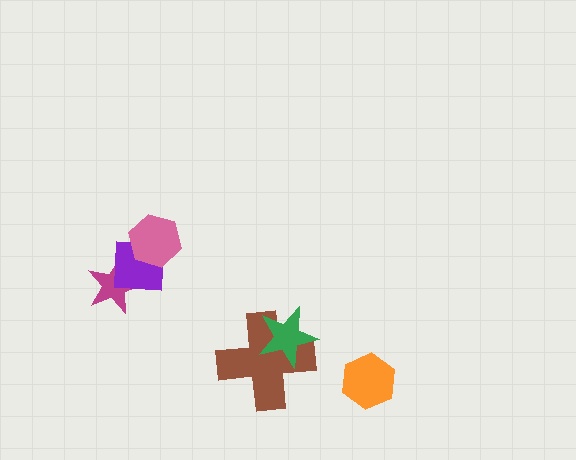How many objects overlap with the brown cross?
1 object overlaps with the brown cross.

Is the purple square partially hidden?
Yes, it is partially covered by another shape.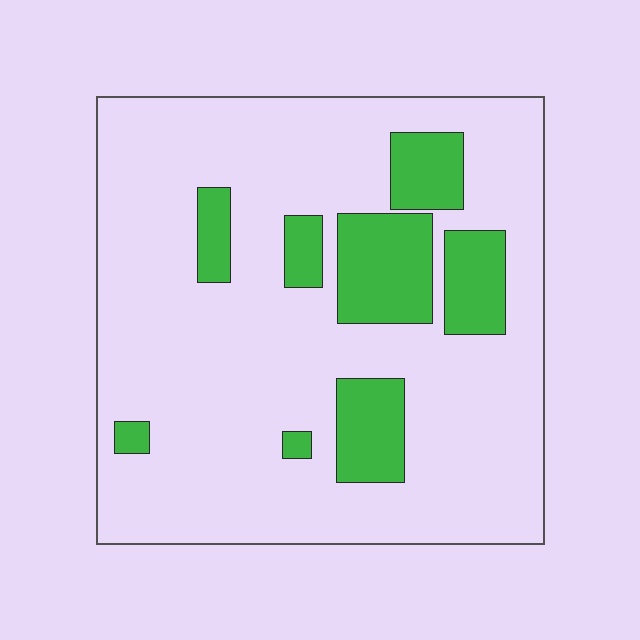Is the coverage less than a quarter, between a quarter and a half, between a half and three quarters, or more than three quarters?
Less than a quarter.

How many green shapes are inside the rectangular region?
8.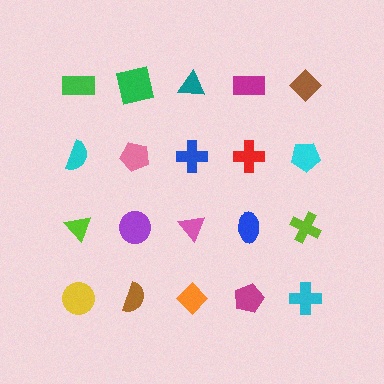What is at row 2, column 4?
A red cross.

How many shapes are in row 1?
5 shapes.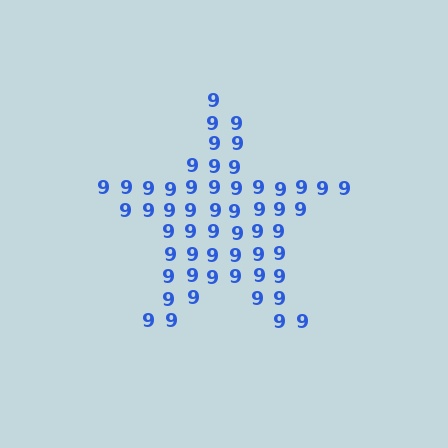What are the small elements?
The small elements are digit 9's.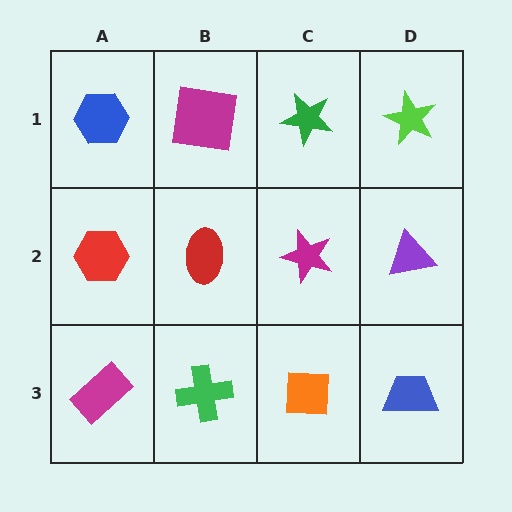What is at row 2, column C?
A magenta star.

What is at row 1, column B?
A magenta square.